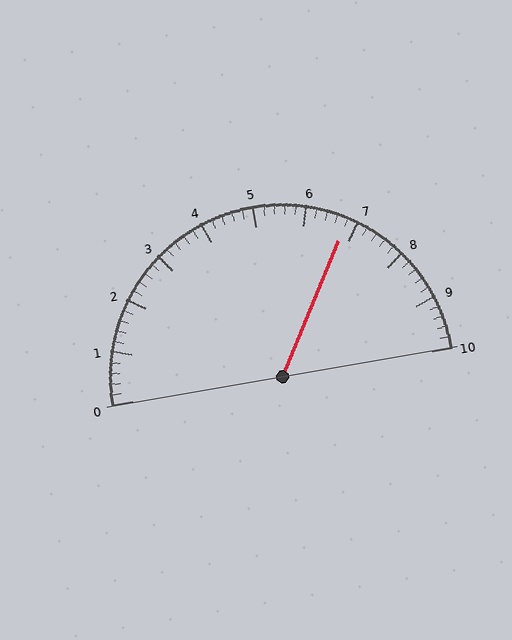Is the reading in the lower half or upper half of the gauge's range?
The reading is in the upper half of the range (0 to 10).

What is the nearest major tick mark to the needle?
The nearest major tick mark is 7.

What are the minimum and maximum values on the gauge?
The gauge ranges from 0 to 10.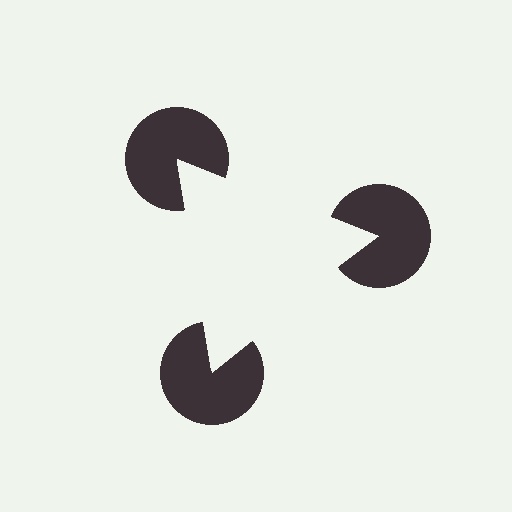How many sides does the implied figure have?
3 sides.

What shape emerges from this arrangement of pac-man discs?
An illusory triangle — its edges are inferred from the aligned wedge cuts in the pac-man discs, not physically drawn.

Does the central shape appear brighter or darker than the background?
It typically appears slightly brighter than the background, even though no actual brightness change is drawn.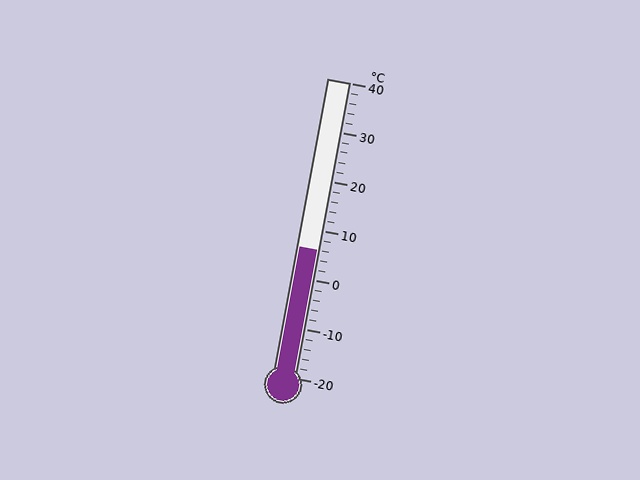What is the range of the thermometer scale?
The thermometer scale ranges from -20°C to 40°C.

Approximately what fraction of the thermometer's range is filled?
The thermometer is filled to approximately 45% of its range.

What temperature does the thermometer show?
The thermometer shows approximately 6°C.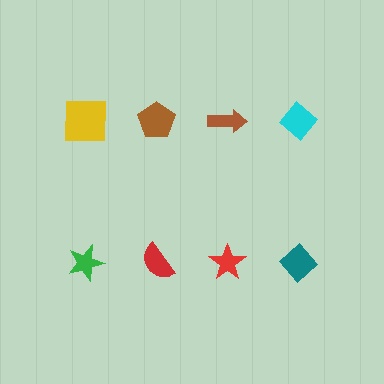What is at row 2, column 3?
A red star.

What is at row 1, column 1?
A yellow square.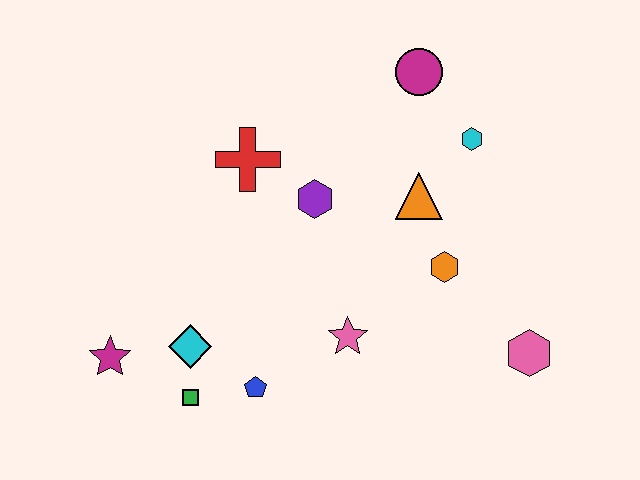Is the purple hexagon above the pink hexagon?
Yes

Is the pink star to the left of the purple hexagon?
No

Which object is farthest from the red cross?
The pink hexagon is farthest from the red cross.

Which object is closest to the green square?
The cyan diamond is closest to the green square.